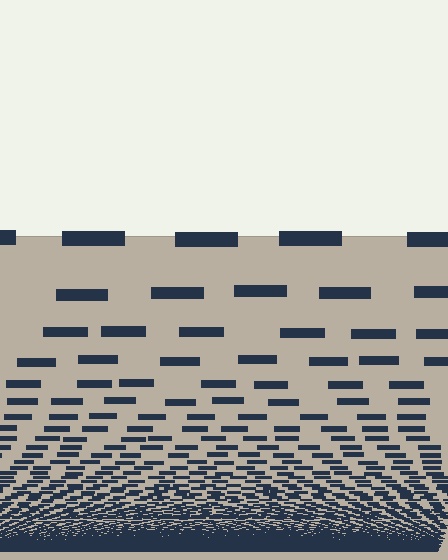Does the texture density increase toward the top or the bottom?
Density increases toward the bottom.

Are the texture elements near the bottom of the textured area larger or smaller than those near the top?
Smaller. The gradient is inverted — elements near the bottom are smaller and denser.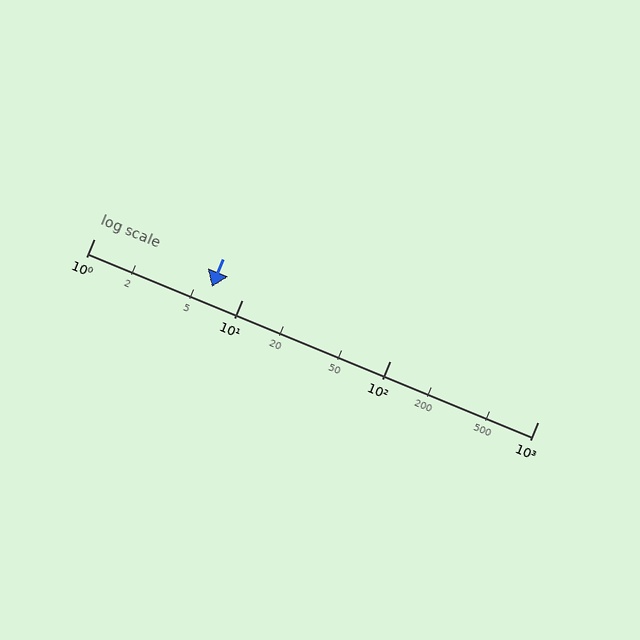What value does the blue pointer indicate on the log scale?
The pointer indicates approximately 6.3.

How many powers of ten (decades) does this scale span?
The scale spans 3 decades, from 1 to 1000.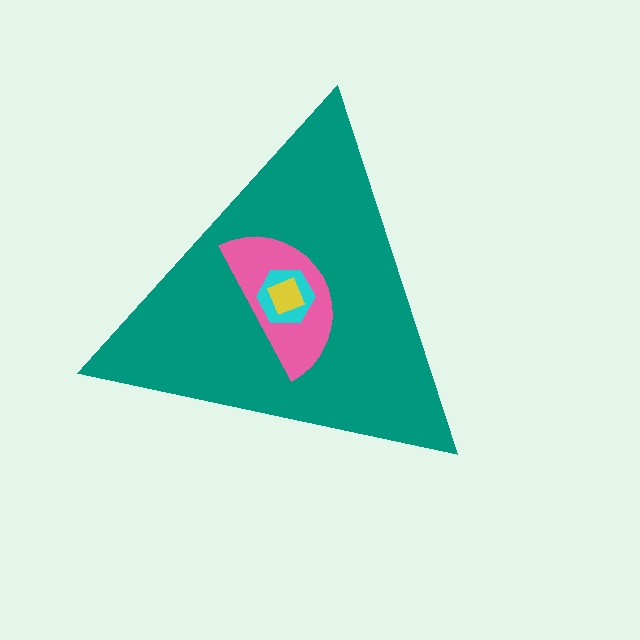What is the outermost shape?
The teal triangle.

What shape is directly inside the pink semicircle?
The cyan hexagon.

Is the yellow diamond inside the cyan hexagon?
Yes.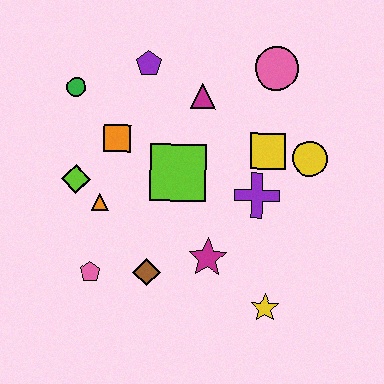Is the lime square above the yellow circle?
No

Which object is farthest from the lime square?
The yellow star is farthest from the lime square.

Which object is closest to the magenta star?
The brown diamond is closest to the magenta star.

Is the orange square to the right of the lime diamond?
Yes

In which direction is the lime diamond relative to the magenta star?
The lime diamond is to the left of the magenta star.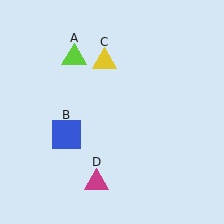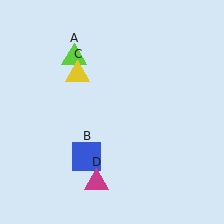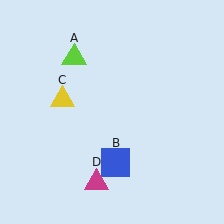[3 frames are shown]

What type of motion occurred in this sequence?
The blue square (object B), yellow triangle (object C) rotated counterclockwise around the center of the scene.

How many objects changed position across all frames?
2 objects changed position: blue square (object B), yellow triangle (object C).